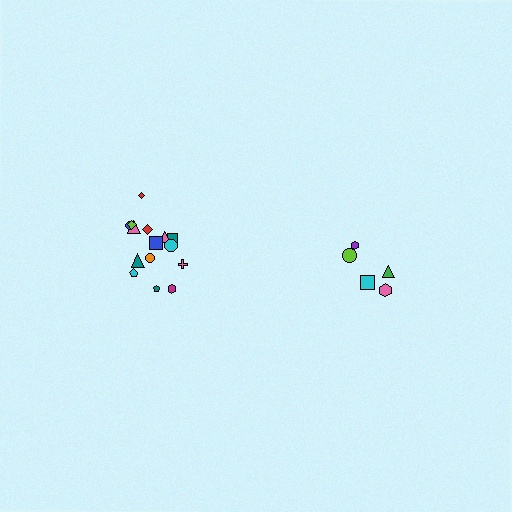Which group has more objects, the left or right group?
The left group.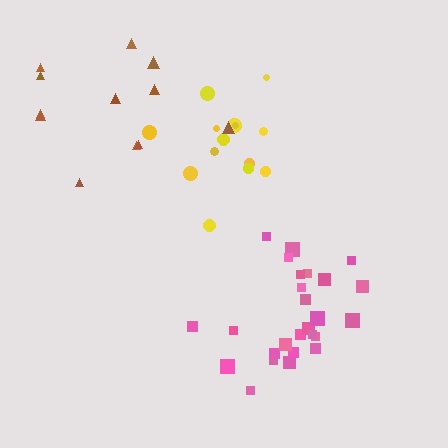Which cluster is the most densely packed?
Pink.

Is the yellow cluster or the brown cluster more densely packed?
Yellow.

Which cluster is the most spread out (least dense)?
Brown.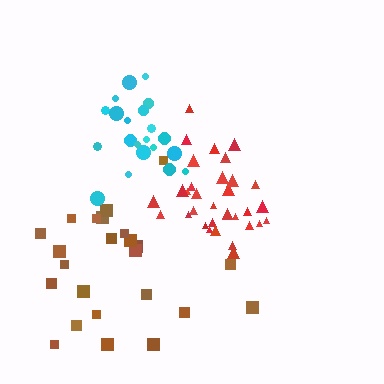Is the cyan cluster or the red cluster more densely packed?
Cyan.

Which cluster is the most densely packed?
Cyan.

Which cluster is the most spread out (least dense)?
Brown.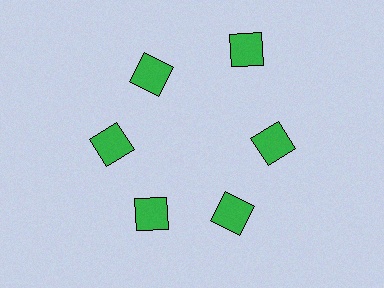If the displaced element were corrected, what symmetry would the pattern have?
It would have 6-fold rotational symmetry — the pattern would map onto itself every 60 degrees.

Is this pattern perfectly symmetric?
No. The 6 green squares are arranged in a ring, but one element near the 1 o'clock position is pushed outward from the center, breaking the 6-fold rotational symmetry.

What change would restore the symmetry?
The symmetry would be restored by moving it inward, back onto the ring so that all 6 squares sit at equal angles and equal distance from the center.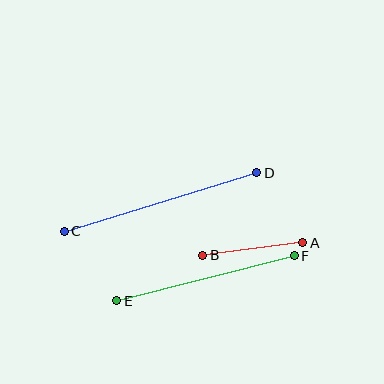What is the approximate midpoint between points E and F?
The midpoint is at approximately (205, 278) pixels.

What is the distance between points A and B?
The distance is approximately 101 pixels.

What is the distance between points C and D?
The distance is approximately 202 pixels.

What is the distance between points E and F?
The distance is approximately 183 pixels.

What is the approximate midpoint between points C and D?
The midpoint is at approximately (160, 202) pixels.